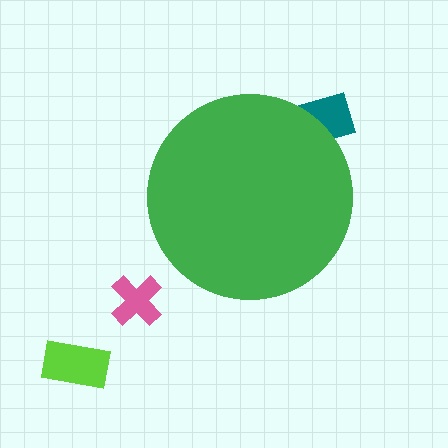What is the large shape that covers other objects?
A green circle.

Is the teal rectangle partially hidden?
Yes, the teal rectangle is partially hidden behind the green circle.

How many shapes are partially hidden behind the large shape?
1 shape is partially hidden.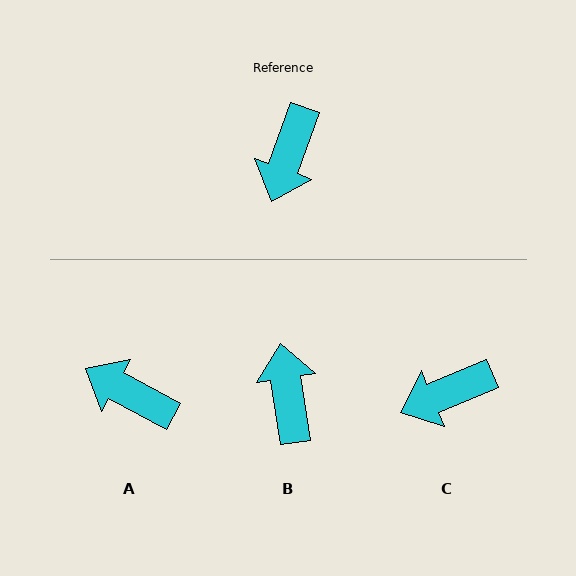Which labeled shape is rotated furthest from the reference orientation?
B, about 152 degrees away.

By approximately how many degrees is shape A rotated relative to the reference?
Approximately 99 degrees clockwise.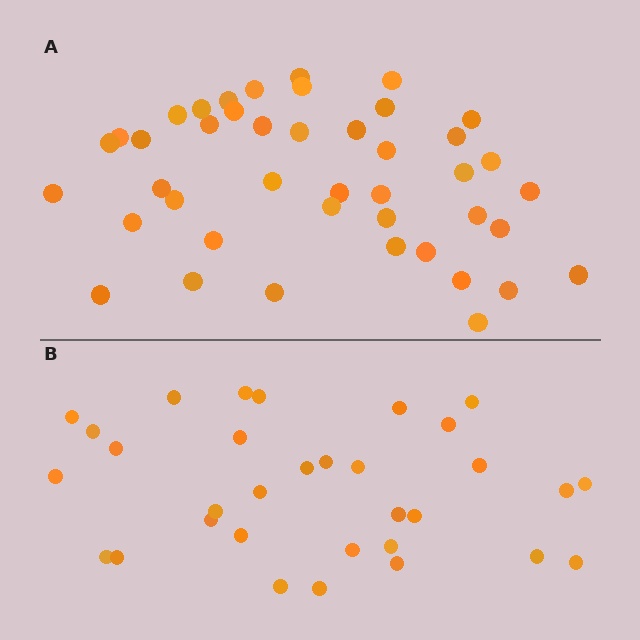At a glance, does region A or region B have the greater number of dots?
Region A (the top region) has more dots.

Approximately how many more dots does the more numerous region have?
Region A has roughly 12 or so more dots than region B.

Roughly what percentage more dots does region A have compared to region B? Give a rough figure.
About 35% more.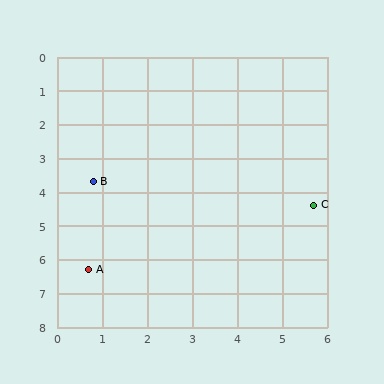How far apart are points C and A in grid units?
Points C and A are about 5.3 grid units apart.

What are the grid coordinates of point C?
Point C is at approximately (5.7, 4.4).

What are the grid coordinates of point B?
Point B is at approximately (0.8, 3.7).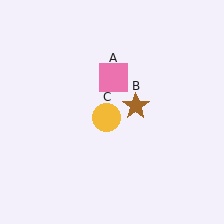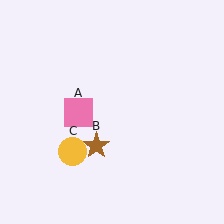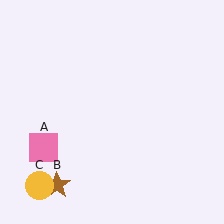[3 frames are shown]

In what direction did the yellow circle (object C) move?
The yellow circle (object C) moved down and to the left.